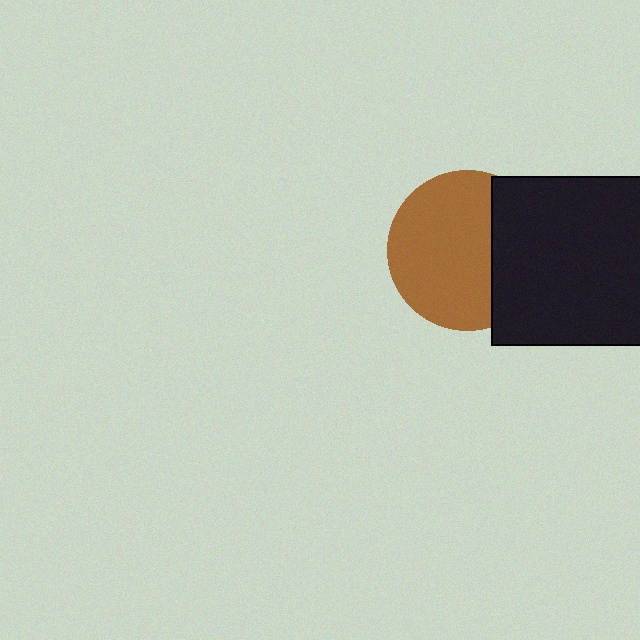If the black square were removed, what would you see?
You would see the complete brown circle.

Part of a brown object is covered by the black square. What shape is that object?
It is a circle.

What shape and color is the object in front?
The object in front is a black square.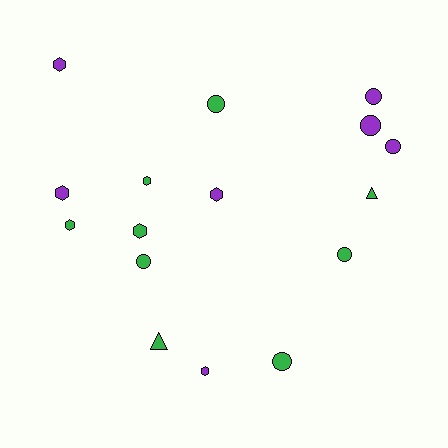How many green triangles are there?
There are 2 green triangles.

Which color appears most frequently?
Green, with 9 objects.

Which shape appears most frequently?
Hexagon, with 7 objects.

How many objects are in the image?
There are 16 objects.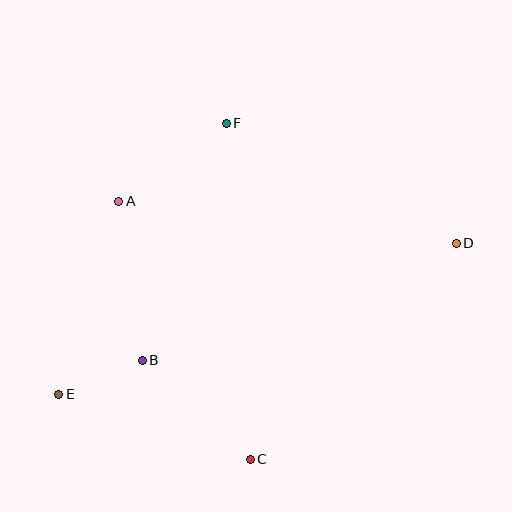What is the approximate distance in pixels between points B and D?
The distance between B and D is approximately 335 pixels.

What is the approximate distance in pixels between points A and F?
The distance between A and F is approximately 133 pixels.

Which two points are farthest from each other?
Points D and E are farthest from each other.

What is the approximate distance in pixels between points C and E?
The distance between C and E is approximately 202 pixels.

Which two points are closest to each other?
Points B and E are closest to each other.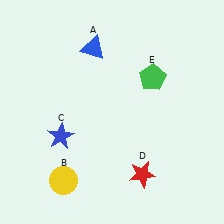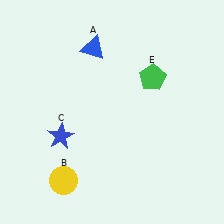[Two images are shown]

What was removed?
The red star (D) was removed in Image 2.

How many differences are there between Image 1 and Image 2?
There is 1 difference between the two images.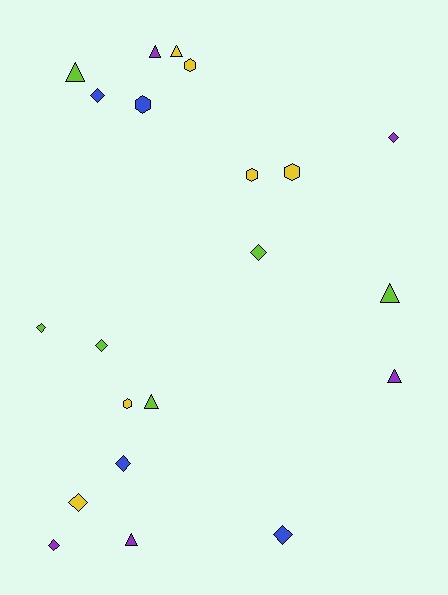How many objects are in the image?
There are 21 objects.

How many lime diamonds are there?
There are 3 lime diamonds.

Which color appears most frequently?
Yellow, with 6 objects.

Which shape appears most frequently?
Diamond, with 9 objects.